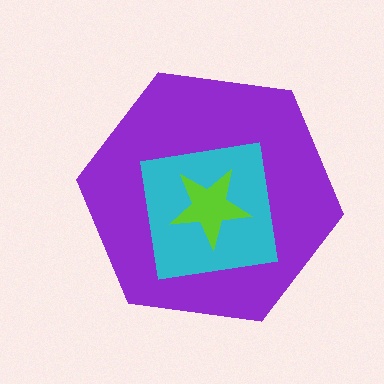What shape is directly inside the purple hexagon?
The cyan square.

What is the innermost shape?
The lime star.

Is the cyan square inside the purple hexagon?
Yes.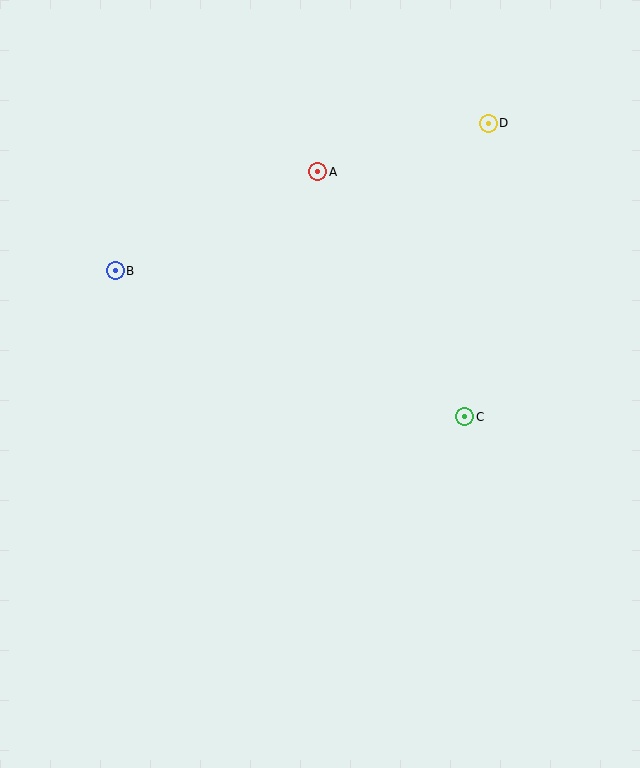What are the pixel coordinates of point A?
Point A is at (318, 172).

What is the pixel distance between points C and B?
The distance between C and B is 379 pixels.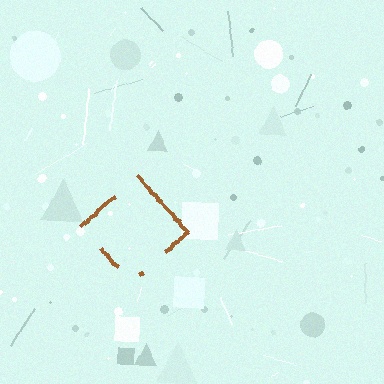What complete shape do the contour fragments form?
The contour fragments form a diamond.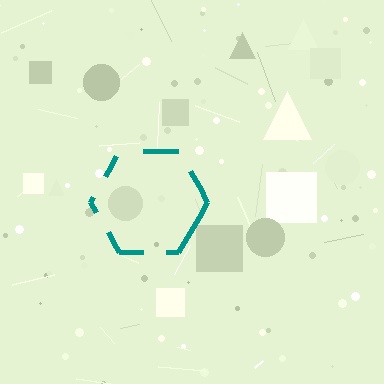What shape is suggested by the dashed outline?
The dashed outline suggests a hexagon.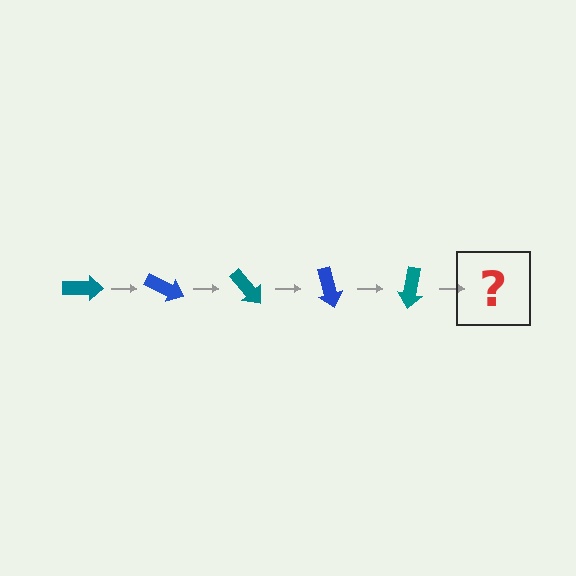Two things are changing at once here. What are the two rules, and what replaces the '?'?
The two rules are that it rotates 25 degrees each step and the color cycles through teal and blue. The '?' should be a blue arrow, rotated 125 degrees from the start.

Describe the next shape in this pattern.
It should be a blue arrow, rotated 125 degrees from the start.